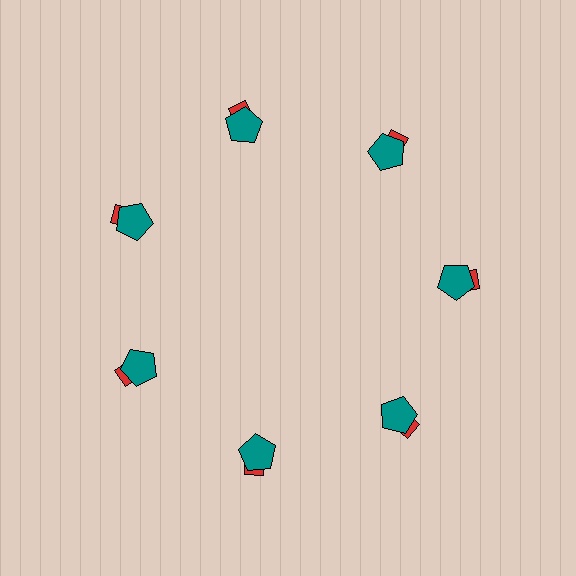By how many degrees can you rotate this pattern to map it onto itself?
The pattern maps onto itself every 51 degrees of rotation.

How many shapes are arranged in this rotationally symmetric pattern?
There are 14 shapes, arranged in 7 groups of 2.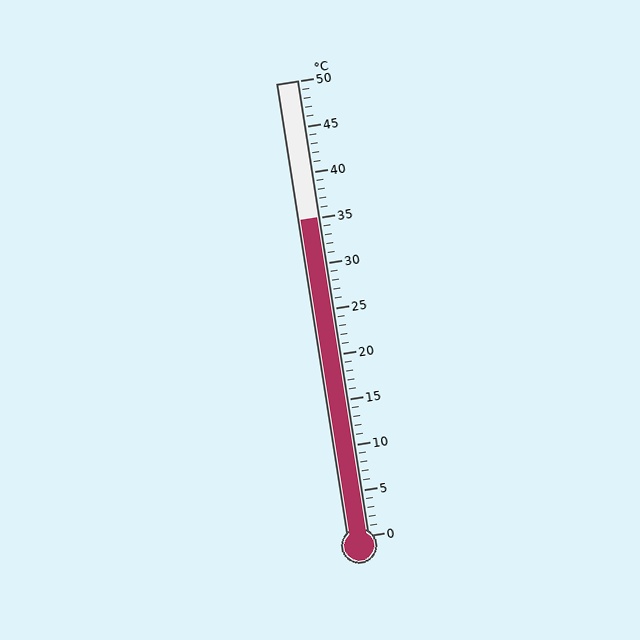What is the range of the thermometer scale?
The thermometer scale ranges from 0°C to 50°C.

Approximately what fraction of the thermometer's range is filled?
The thermometer is filled to approximately 70% of its range.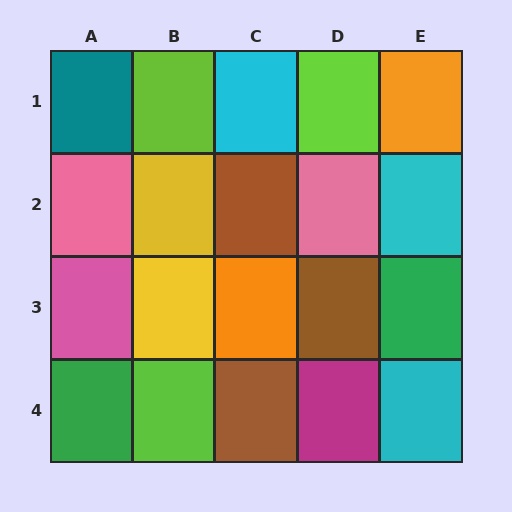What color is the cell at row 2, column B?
Yellow.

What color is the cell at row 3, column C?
Orange.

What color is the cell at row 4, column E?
Cyan.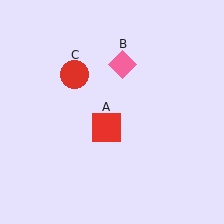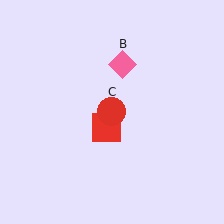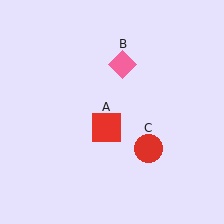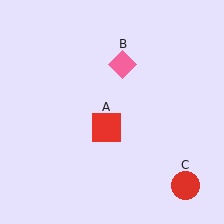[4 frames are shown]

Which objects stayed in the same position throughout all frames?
Red square (object A) and pink diamond (object B) remained stationary.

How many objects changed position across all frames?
1 object changed position: red circle (object C).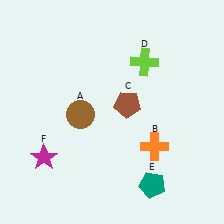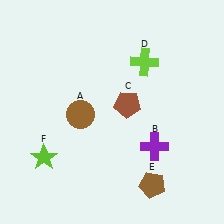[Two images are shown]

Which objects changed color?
B changed from orange to purple. E changed from teal to brown. F changed from magenta to lime.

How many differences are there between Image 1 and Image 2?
There are 3 differences between the two images.